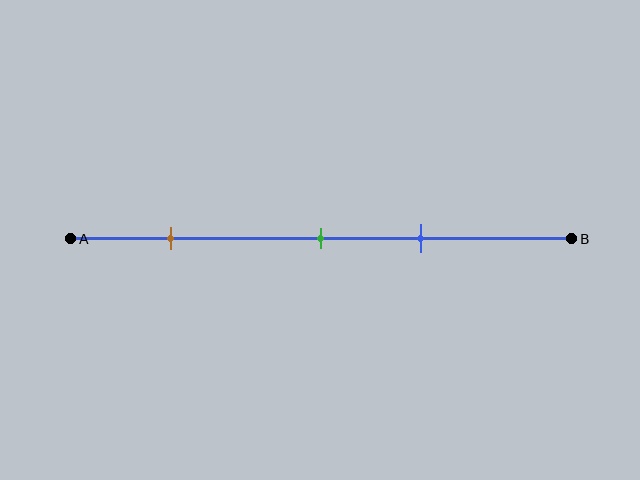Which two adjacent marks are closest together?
The green and blue marks are the closest adjacent pair.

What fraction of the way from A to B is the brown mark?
The brown mark is approximately 20% (0.2) of the way from A to B.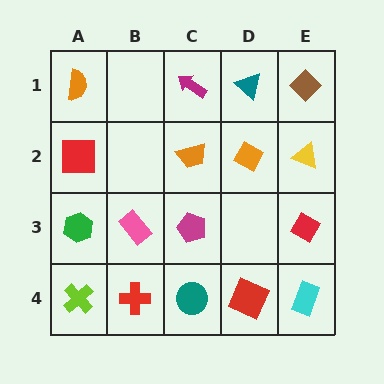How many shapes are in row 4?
5 shapes.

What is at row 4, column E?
A cyan rectangle.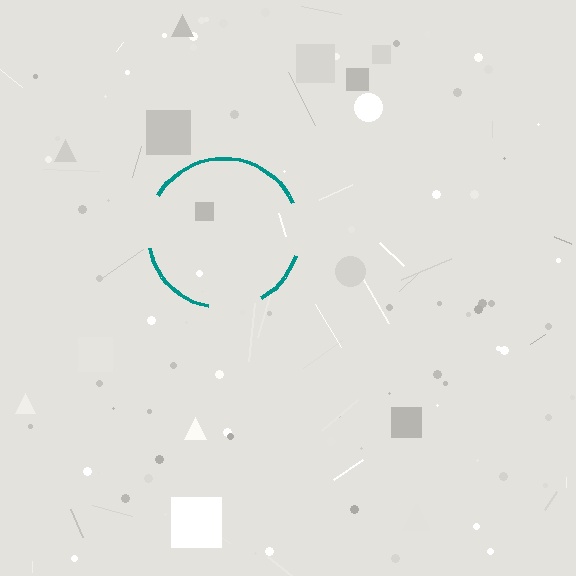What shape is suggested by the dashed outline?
The dashed outline suggests a circle.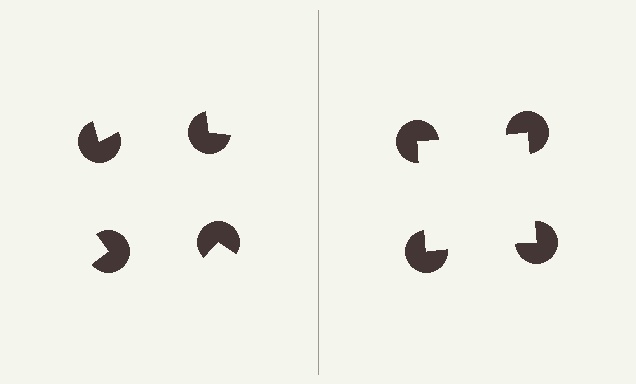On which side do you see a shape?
An illusory square appears on the right side. On the left side the wedge cuts are rotated, so no coherent shape forms.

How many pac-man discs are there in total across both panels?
8 — 4 on each side.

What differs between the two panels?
The pac-man discs are positioned identically on both sides; only the wedge orientations differ. On the right they align to a square; on the left they are misaligned.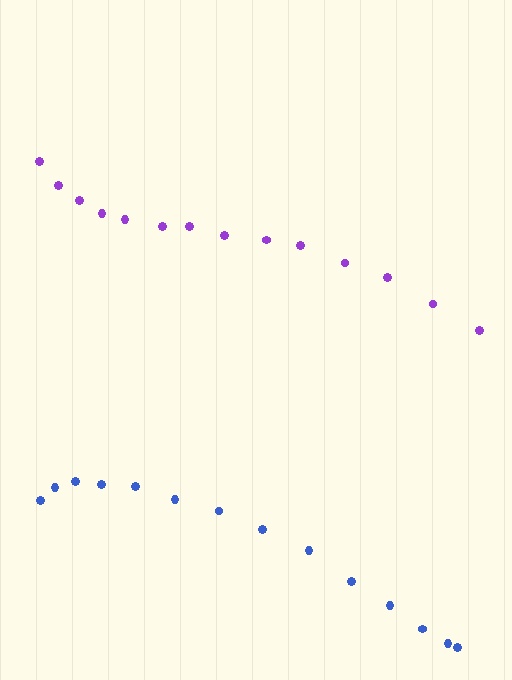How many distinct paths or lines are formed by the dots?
There are 2 distinct paths.